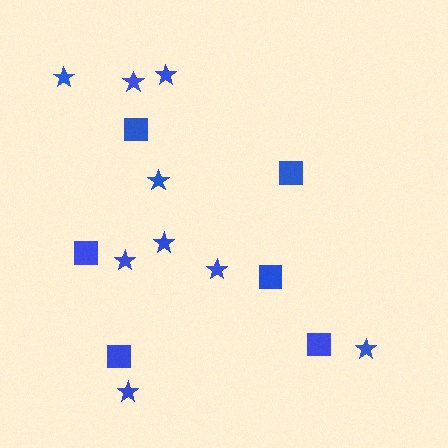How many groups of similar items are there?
There are 2 groups: one group of squares (6) and one group of stars (9).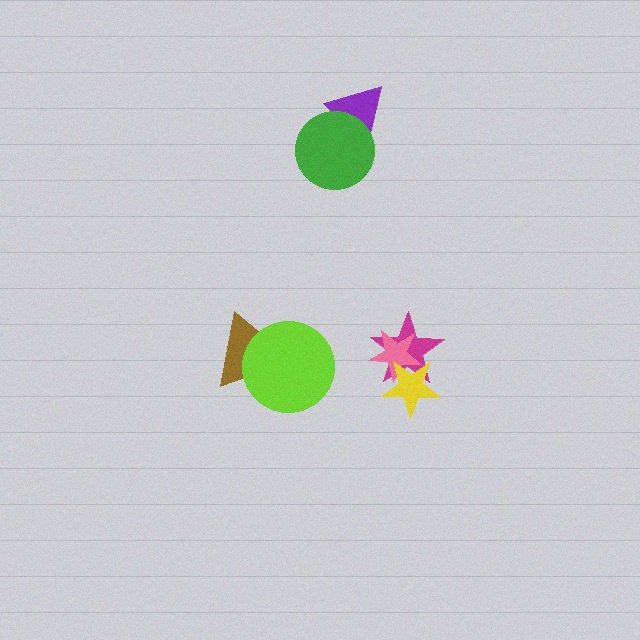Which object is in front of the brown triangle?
The lime circle is in front of the brown triangle.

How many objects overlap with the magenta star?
2 objects overlap with the magenta star.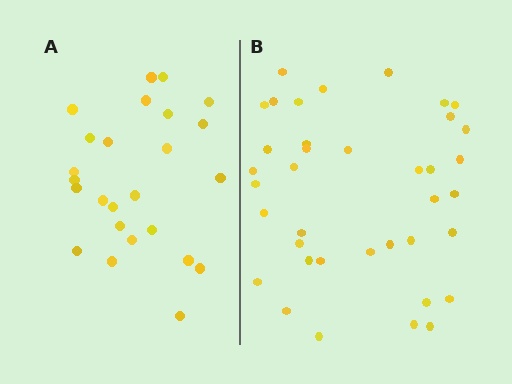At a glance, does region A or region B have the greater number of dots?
Region B (the right region) has more dots.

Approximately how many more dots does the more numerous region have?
Region B has approximately 15 more dots than region A.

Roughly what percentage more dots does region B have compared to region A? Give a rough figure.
About 50% more.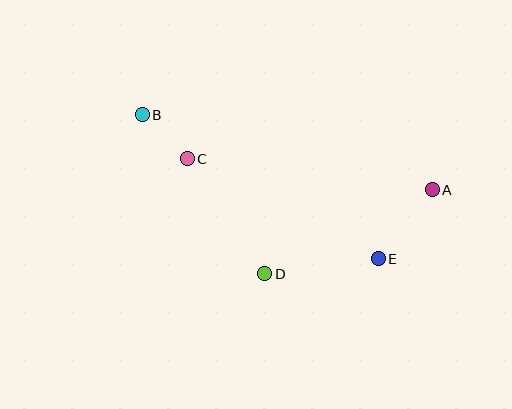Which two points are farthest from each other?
Points A and B are farthest from each other.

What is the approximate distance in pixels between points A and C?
The distance between A and C is approximately 247 pixels.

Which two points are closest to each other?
Points B and C are closest to each other.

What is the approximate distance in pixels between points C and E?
The distance between C and E is approximately 216 pixels.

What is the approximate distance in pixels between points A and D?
The distance between A and D is approximately 188 pixels.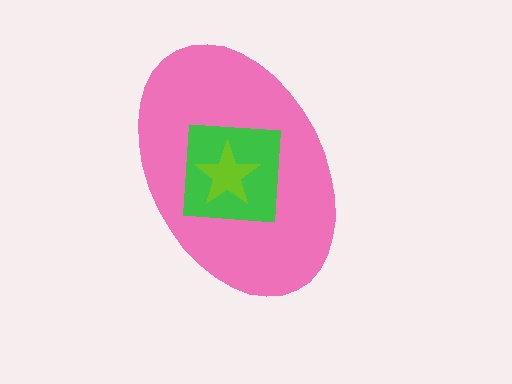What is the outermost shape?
The pink ellipse.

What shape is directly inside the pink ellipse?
The green square.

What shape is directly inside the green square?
The lime star.